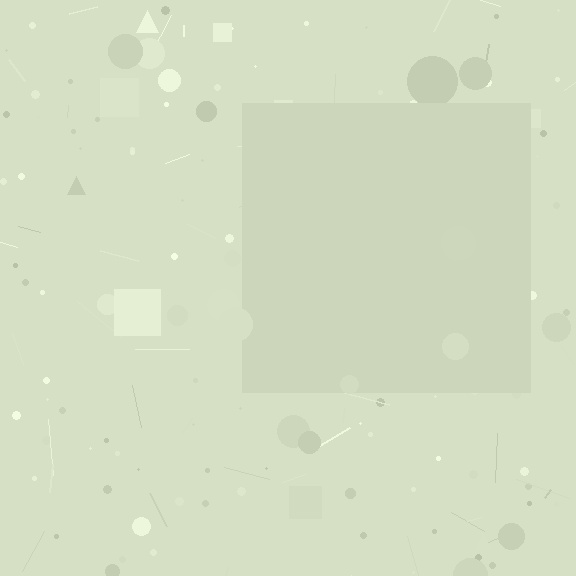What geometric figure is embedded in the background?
A square is embedded in the background.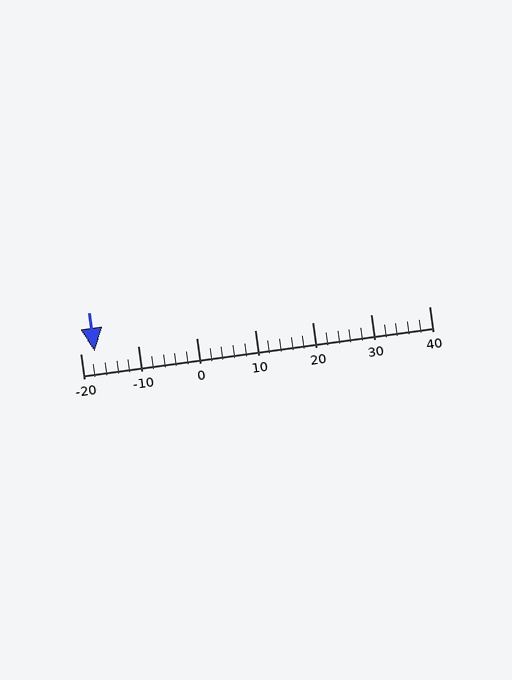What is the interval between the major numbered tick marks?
The major tick marks are spaced 10 units apart.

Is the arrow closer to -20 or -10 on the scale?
The arrow is closer to -20.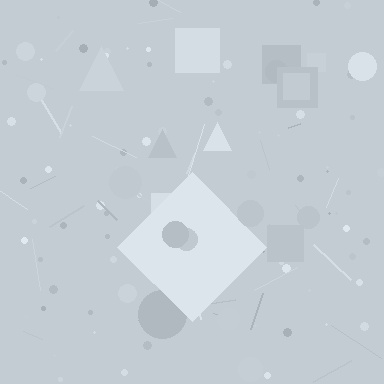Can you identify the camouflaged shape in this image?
The camouflaged shape is a diamond.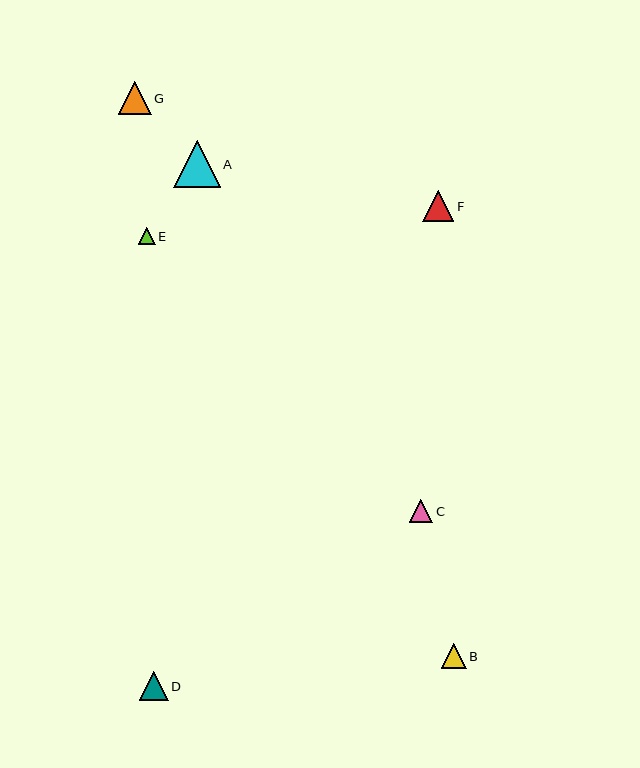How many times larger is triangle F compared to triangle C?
Triangle F is approximately 1.3 times the size of triangle C.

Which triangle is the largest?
Triangle A is the largest with a size of approximately 46 pixels.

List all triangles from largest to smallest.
From largest to smallest: A, G, F, D, B, C, E.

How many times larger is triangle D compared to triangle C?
Triangle D is approximately 1.3 times the size of triangle C.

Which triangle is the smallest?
Triangle E is the smallest with a size of approximately 17 pixels.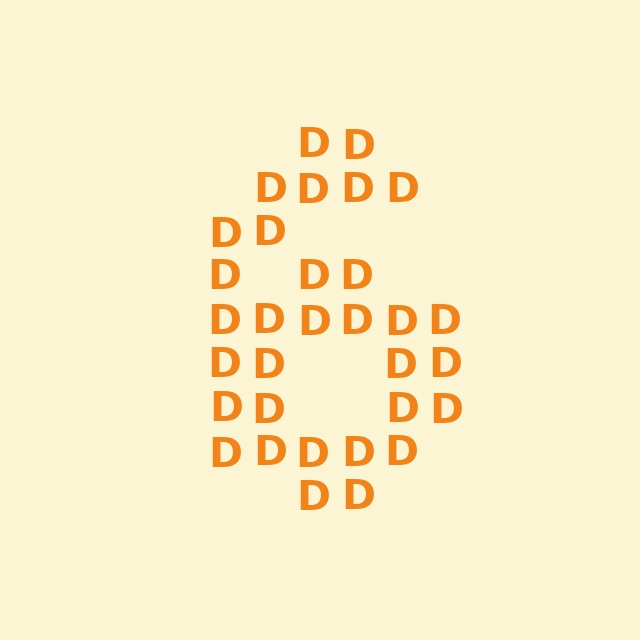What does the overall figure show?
The overall figure shows the digit 6.